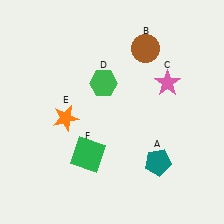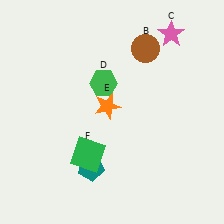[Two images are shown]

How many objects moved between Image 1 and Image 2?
3 objects moved between the two images.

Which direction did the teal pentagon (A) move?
The teal pentagon (A) moved left.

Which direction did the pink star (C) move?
The pink star (C) moved up.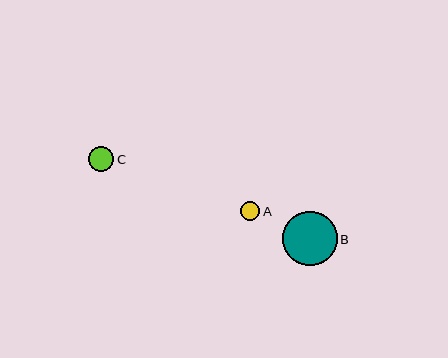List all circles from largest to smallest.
From largest to smallest: B, C, A.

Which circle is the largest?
Circle B is the largest with a size of approximately 54 pixels.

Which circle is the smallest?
Circle A is the smallest with a size of approximately 19 pixels.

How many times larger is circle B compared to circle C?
Circle B is approximately 2.2 times the size of circle C.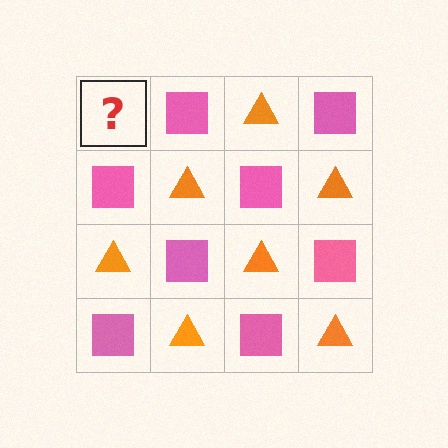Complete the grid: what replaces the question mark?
The question mark should be replaced with an orange triangle.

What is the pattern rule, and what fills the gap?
The rule is that it alternates orange triangle and pink square in a checkerboard pattern. The gap should be filled with an orange triangle.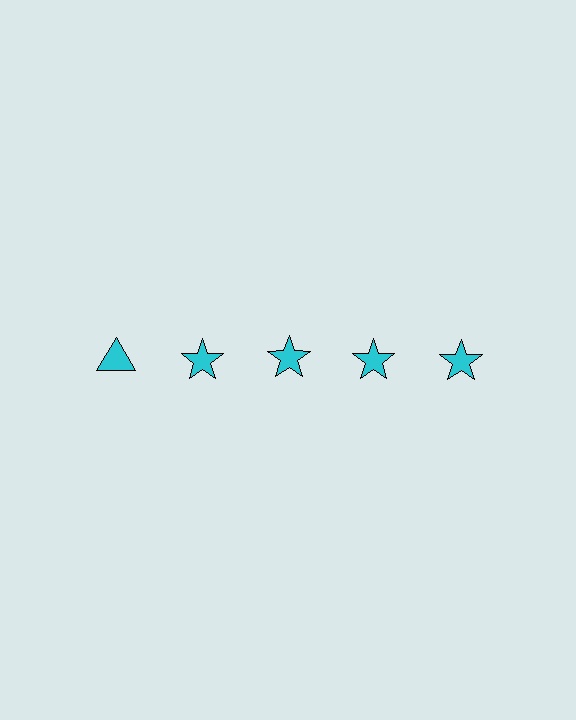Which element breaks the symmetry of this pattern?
The cyan triangle in the top row, leftmost column breaks the symmetry. All other shapes are cyan stars.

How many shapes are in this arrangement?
There are 5 shapes arranged in a grid pattern.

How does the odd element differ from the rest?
It has a different shape: triangle instead of star.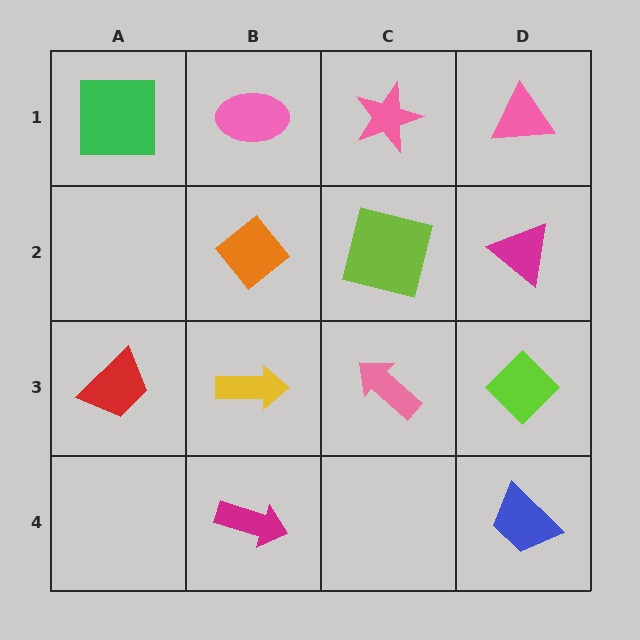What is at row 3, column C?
A pink arrow.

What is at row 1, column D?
A pink triangle.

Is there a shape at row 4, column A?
No, that cell is empty.